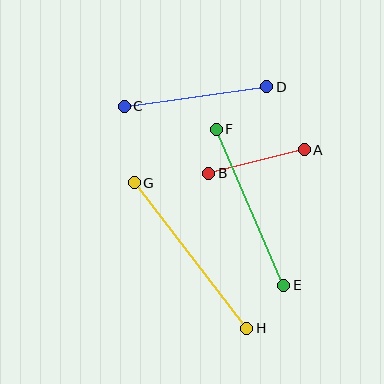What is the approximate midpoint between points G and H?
The midpoint is at approximately (191, 255) pixels.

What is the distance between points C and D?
The distance is approximately 144 pixels.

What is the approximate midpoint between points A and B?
The midpoint is at approximately (256, 162) pixels.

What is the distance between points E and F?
The distance is approximately 170 pixels.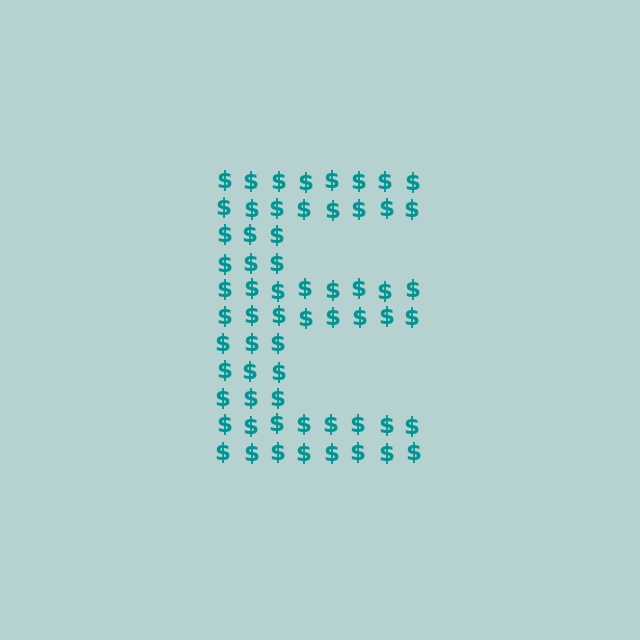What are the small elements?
The small elements are dollar signs.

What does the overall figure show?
The overall figure shows the letter E.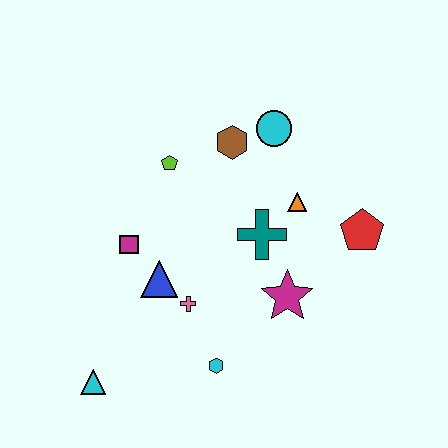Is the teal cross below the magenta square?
No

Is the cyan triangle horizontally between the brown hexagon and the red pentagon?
No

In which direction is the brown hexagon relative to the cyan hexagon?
The brown hexagon is above the cyan hexagon.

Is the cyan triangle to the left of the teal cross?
Yes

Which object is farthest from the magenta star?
The cyan triangle is farthest from the magenta star.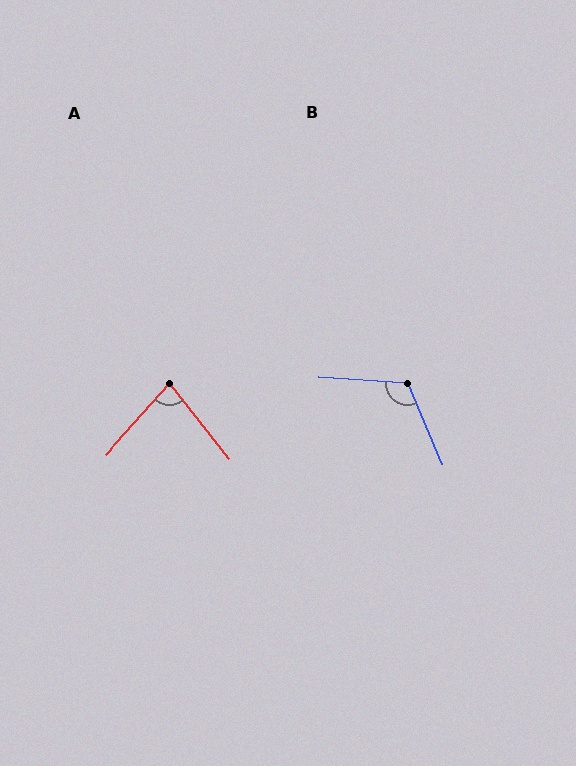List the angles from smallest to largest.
A (80°), B (117°).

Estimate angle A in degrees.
Approximately 80 degrees.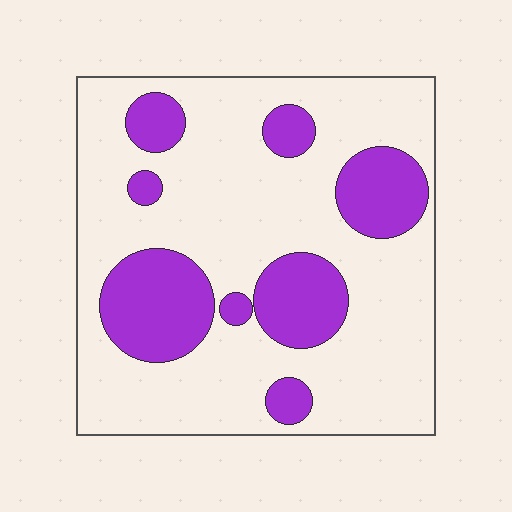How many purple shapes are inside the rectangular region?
8.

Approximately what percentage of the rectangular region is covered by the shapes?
Approximately 25%.